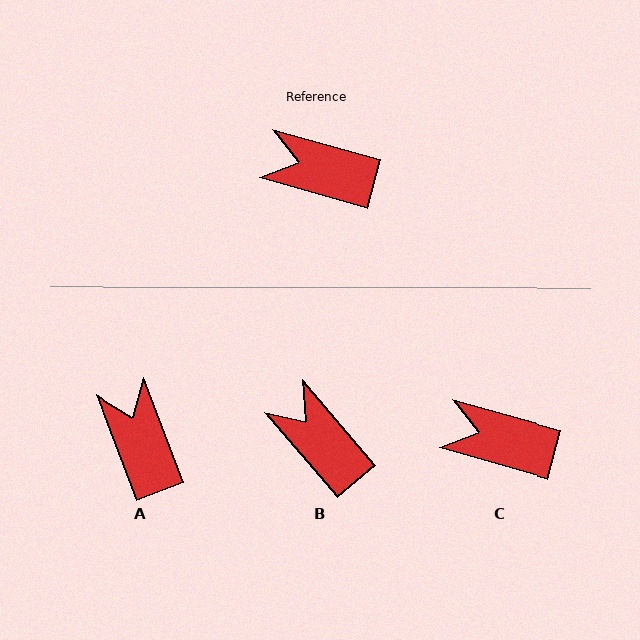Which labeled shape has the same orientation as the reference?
C.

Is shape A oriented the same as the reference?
No, it is off by about 54 degrees.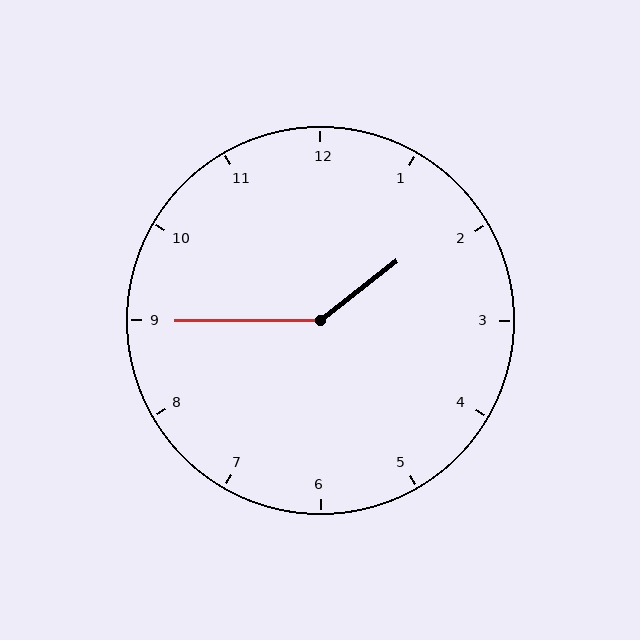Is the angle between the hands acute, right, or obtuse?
It is obtuse.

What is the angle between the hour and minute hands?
Approximately 142 degrees.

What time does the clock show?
1:45.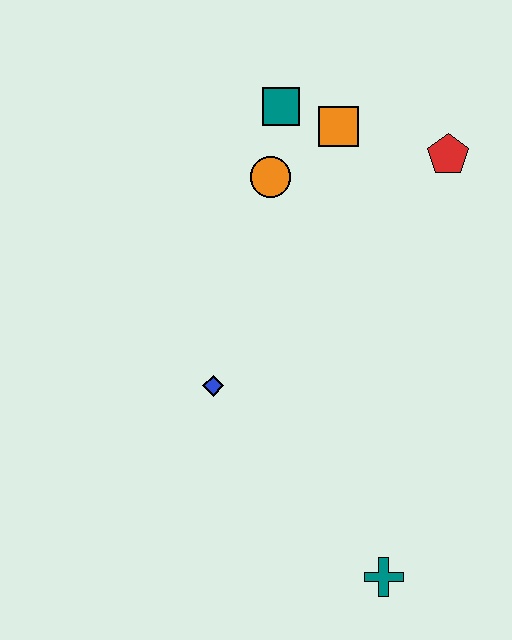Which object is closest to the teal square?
The orange square is closest to the teal square.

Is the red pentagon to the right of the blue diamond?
Yes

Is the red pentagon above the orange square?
No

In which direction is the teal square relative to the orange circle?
The teal square is above the orange circle.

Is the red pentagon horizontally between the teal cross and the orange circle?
No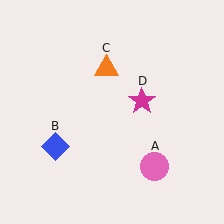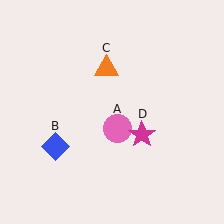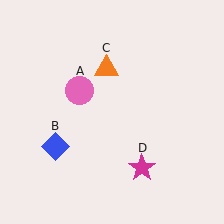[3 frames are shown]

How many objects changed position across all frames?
2 objects changed position: pink circle (object A), magenta star (object D).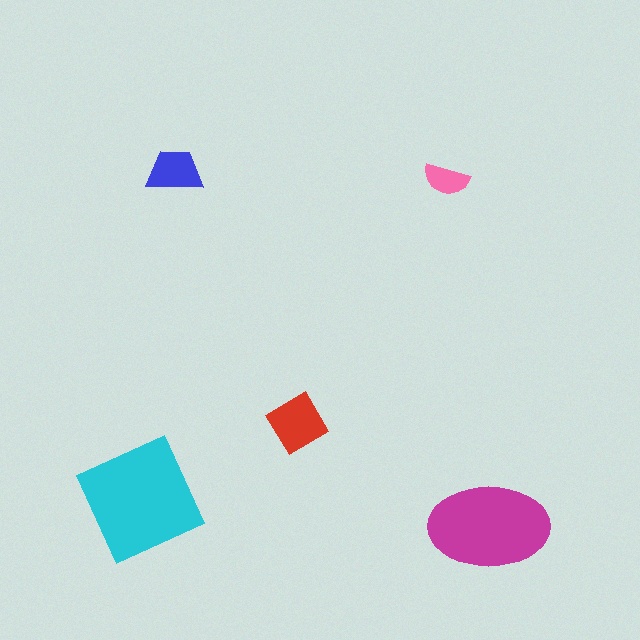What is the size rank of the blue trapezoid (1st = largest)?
4th.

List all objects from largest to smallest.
The cyan square, the magenta ellipse, the red diamond, the blue trapezoid, the pink semicircle.